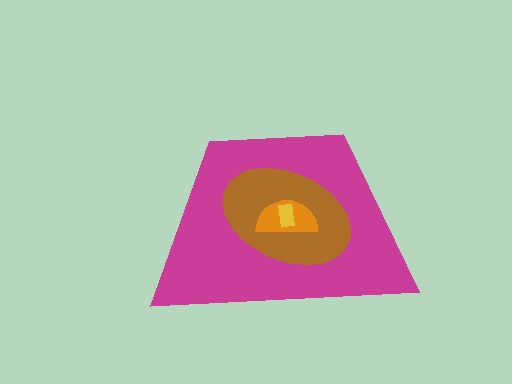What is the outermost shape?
The magenta trapezoid.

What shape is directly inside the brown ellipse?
The orange semicircle.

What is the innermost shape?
The yellow rectangle.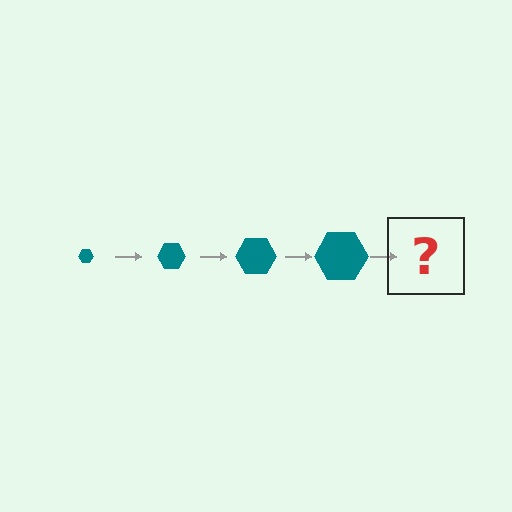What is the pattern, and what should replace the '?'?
The pattern is that the hexagon gets progressively larger each step. The '?' should be a teal hexagon, larger than the previous one.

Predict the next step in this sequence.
The next step is a teal hexagon, larger than the previous one.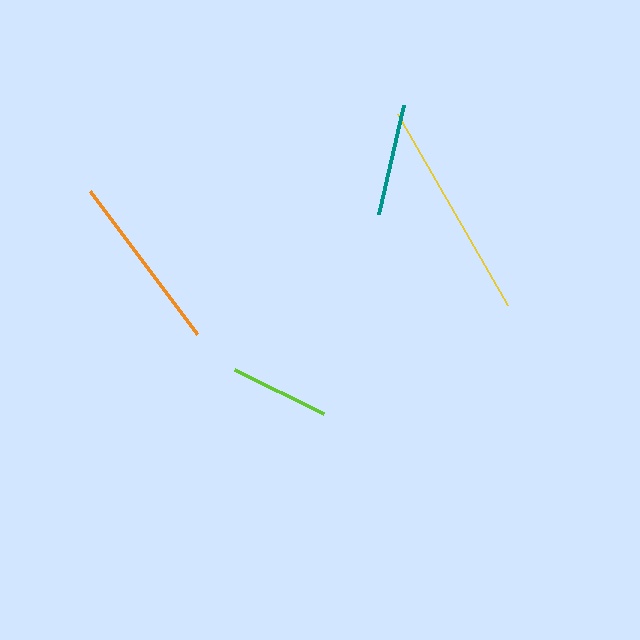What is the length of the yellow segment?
The yellow segment is approximately 221 pixels long.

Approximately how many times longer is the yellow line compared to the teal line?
The yellow line is approximately 2.0 times the length of the teal line.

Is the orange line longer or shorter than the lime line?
The orange line is longer than the lime line.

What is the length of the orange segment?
The orange segment is approximately 179 pixels long.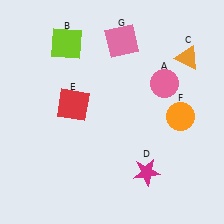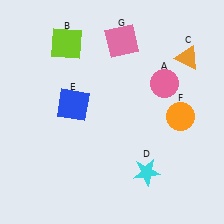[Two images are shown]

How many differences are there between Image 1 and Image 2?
There are 2 differences between the two images.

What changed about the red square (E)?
In Image 1, E is red. In Image 2, it changed to blue.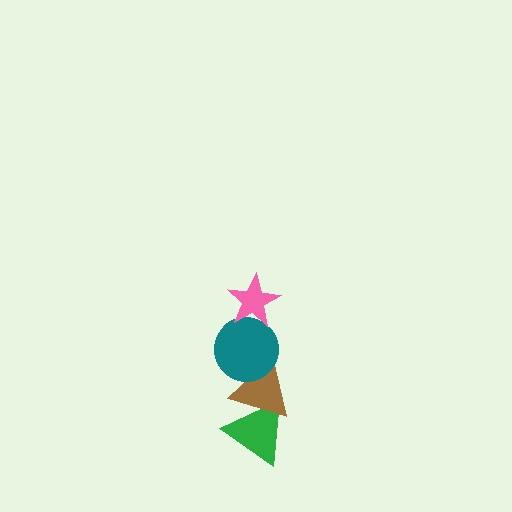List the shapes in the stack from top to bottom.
From top to bottom: the pink star, the teal circle, the brown triangle, the green triangle.